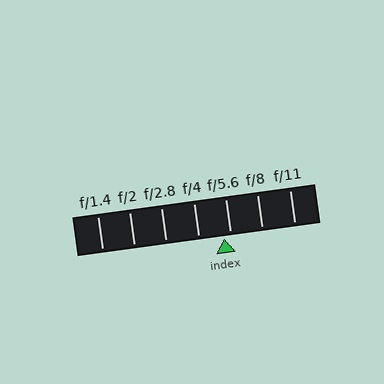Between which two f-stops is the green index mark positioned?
The index mark is between f/4 and f/5.6.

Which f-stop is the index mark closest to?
The index mark is closest to f/5.6.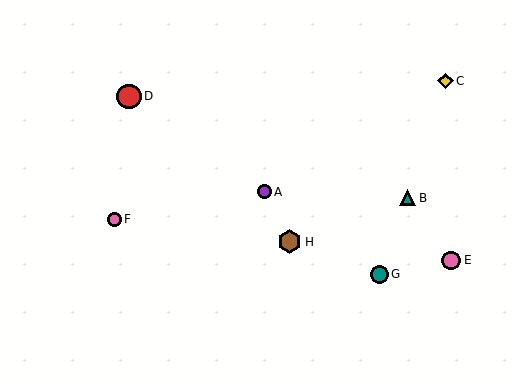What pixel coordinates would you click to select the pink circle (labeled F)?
Click at (114, 219) to select the pink circle F.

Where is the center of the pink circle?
The center of the pink circle is at (114, 219).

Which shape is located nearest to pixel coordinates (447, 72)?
The yellow diamond (labeled C) at (445, 81) is nearest to that location.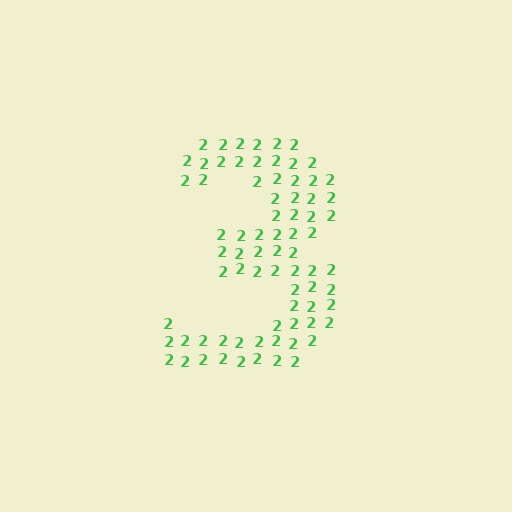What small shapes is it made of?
It is made of small digit 2's.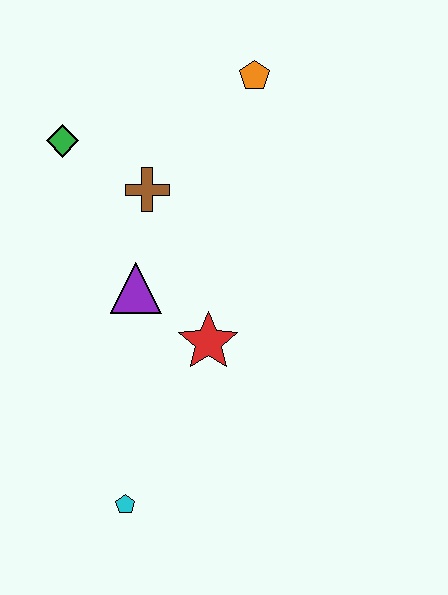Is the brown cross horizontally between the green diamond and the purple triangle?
No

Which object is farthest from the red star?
The orange pentagon is farthest from the red star.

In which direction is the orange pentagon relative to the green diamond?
The orange pentagon is to the right of the green diamond.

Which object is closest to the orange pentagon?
The brown cross is closest to the orange pentagon.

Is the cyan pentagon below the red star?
Yes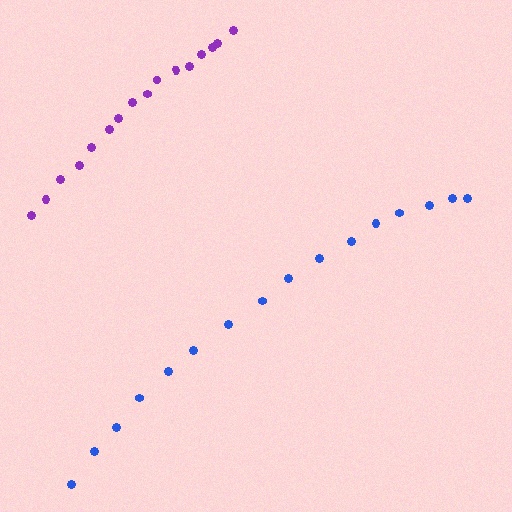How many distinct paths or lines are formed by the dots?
There are 2 distinct paths.